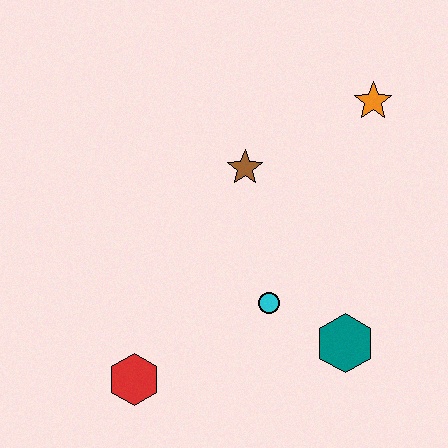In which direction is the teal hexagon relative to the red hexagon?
The teal hexagon is to the right of the red hexagon.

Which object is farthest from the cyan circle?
The orange star is farthest from the cyan circle.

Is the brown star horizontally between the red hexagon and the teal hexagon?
Yes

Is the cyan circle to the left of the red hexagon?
No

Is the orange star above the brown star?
Yes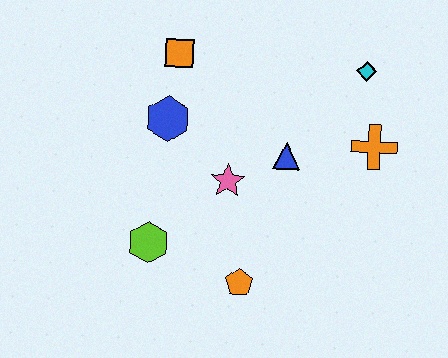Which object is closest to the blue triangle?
The pink star is closest to the blue triangle.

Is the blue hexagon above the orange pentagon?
Yes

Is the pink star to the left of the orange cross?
Yes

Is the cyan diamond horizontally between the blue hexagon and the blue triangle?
No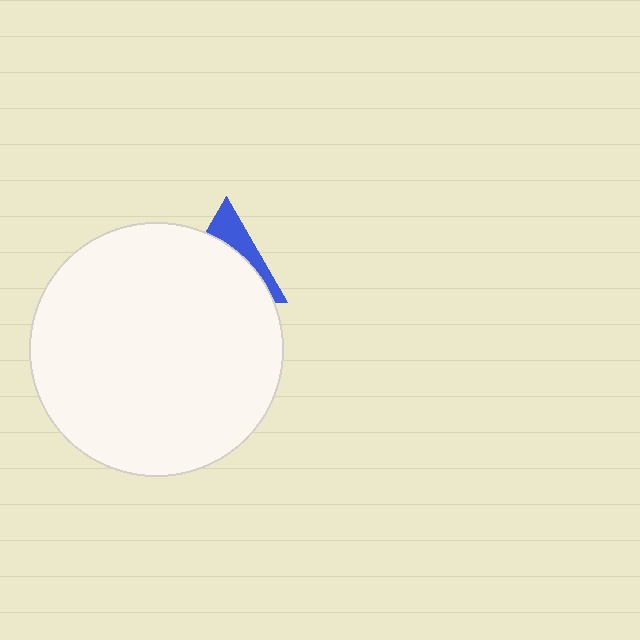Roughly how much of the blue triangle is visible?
A small part of it is visible (roughly 31%).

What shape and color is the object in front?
The object in front is a white circle.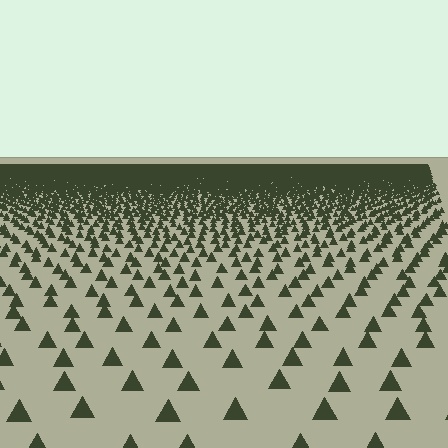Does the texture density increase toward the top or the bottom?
Density increases toward the top.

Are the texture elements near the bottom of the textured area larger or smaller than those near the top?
Larger. Near the bottom, elements are closer to the viewer and appear at a bigger on-screen size.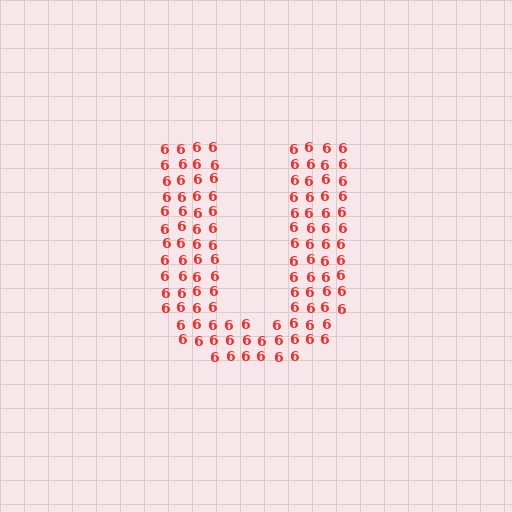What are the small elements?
The small elements are digit 6's.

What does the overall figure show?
The overall figure shows the letter U.